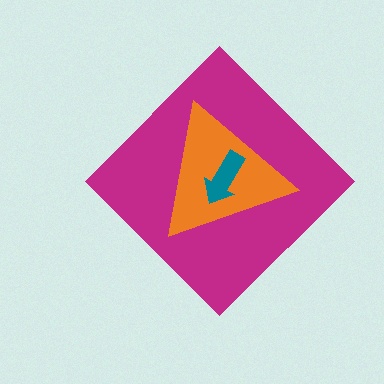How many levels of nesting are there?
3.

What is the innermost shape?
The teal arrow.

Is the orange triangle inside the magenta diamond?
Yes.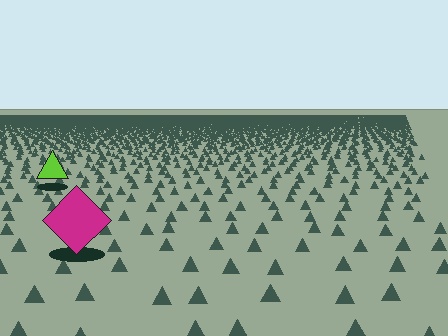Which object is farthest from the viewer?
The lime triangle is farthest from the viewer. It appears smaller and the ground texture around it is denser.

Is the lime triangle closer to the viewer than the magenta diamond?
No. The magenta diamond is closer — you can tell from the texture gradient: the ground texture is coarser near it.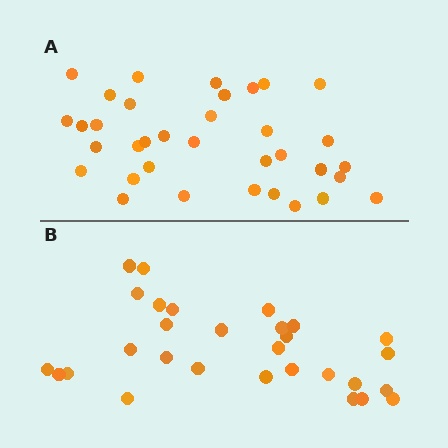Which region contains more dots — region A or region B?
Region A (the top region) has more dots.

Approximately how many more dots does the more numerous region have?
Region A has about 6 more dots than region B.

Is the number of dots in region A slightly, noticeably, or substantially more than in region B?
Region A has only slightly more — the two regions are fairly close. The ratio is roughly 1.2 to 1.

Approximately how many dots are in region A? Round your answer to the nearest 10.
About 40 dots. (The exact count is 35, which rounds to 40.)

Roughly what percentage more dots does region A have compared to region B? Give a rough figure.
About 20% more.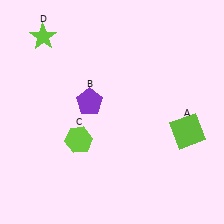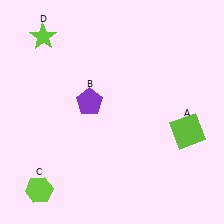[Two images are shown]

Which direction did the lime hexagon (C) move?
The lime hexagon (C) moved down.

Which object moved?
The lime hexagon (C) moved down.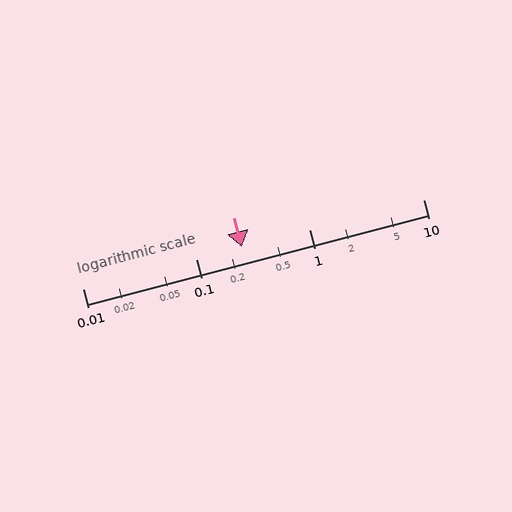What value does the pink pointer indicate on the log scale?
The pointer indicates approximately 0.25.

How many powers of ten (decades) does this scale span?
The scale spans 3 decades, from 0.01 to 10.